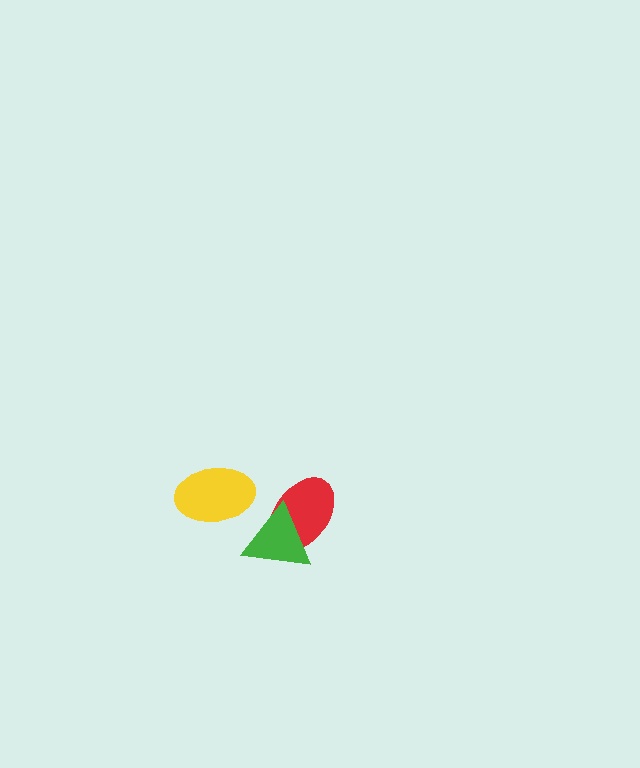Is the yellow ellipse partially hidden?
No, no other shape covers it.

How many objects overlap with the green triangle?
1 object overlaps with the green triangle.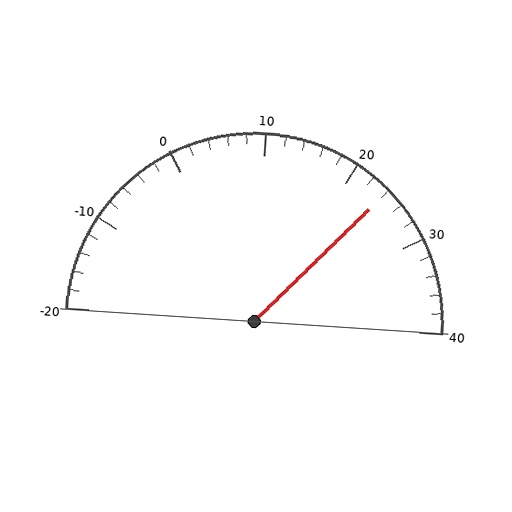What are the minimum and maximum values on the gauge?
The gauge ranges from -20 to 40.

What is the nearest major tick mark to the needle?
The nearest major tick mark is 20.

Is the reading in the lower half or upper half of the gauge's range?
The reading is in the upper half of the range (-20 to 40).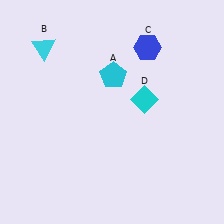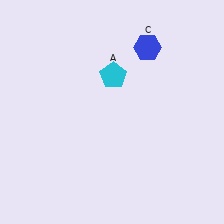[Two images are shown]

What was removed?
The cyan triangle (B), the cyan diamond (D) were removed in Image 2.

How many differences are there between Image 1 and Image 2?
There are 2 differences between the two images.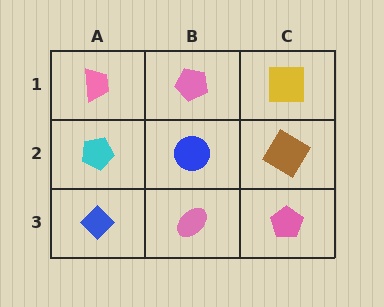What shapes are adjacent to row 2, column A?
A pink trapezoid (row 1, column A), a blue diamond (row 3, column A), a blue circle (row 2, column B).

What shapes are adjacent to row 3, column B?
A blue circle (row 2, column B), a blue diamond (row 3, column A), a pink pentagon (row 3, column C).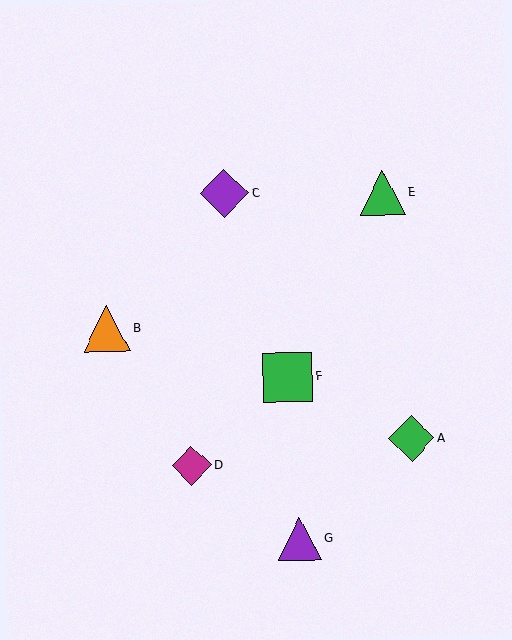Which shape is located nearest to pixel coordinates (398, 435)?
The green diamond (labeled A) at (411, 439) is nearest to that location.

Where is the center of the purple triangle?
The center of the purple triangle is at (299, 539).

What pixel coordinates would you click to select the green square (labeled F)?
Click at (288, 377) to select the green square F.